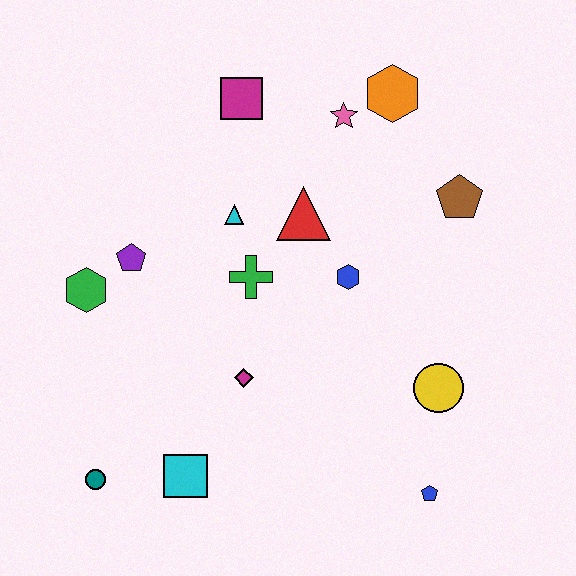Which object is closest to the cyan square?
The teal circle is closest to the cyan square.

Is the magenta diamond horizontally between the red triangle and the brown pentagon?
No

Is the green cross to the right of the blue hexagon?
No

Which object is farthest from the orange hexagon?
The teal circle is farthest from the orange hexagon.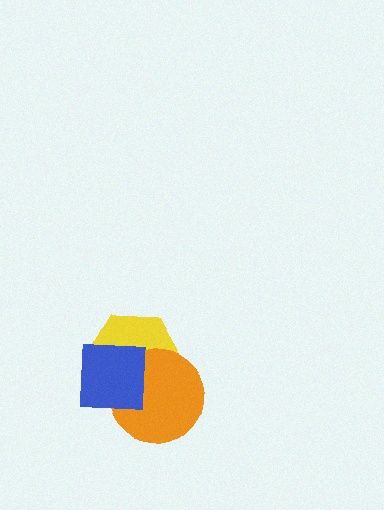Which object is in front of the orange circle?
The blue square is in front of the orange circle.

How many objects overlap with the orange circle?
2 objects overlap with the orange circle.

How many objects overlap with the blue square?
2 objects overlap with the blue square.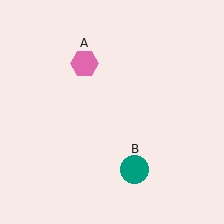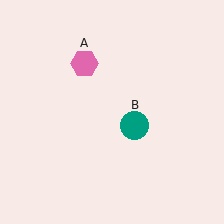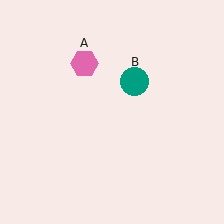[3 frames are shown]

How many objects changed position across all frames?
1 object changed position: teal circle (object B).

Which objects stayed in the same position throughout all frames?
Pink hexagon (object A) remained stationary.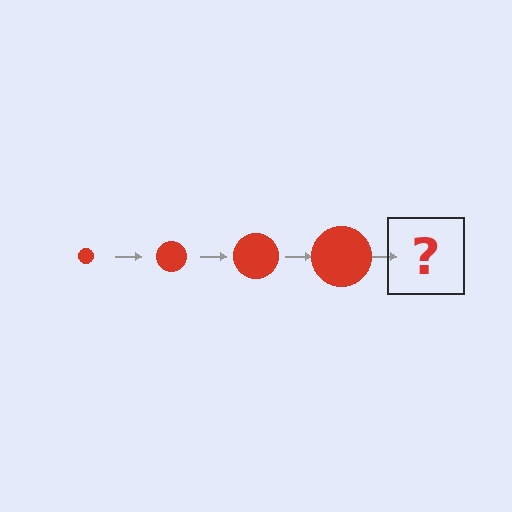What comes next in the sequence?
The next element should be a red circle, larger than the previous one.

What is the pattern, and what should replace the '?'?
The pattern is that the circle gets progressively larger each step. The '?' should be a red circle, larger than the previous one.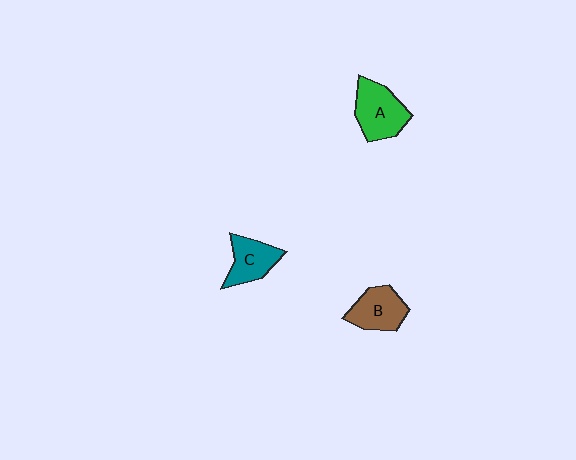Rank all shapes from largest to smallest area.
From largest to smallest: A (green), B (brown), C (teal).